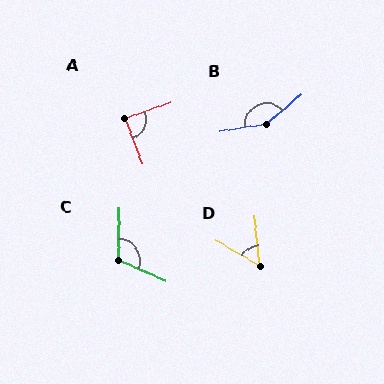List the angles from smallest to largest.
D (54°), A (88°), C (113°), B (148°).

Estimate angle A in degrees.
Approximately 88 degrees.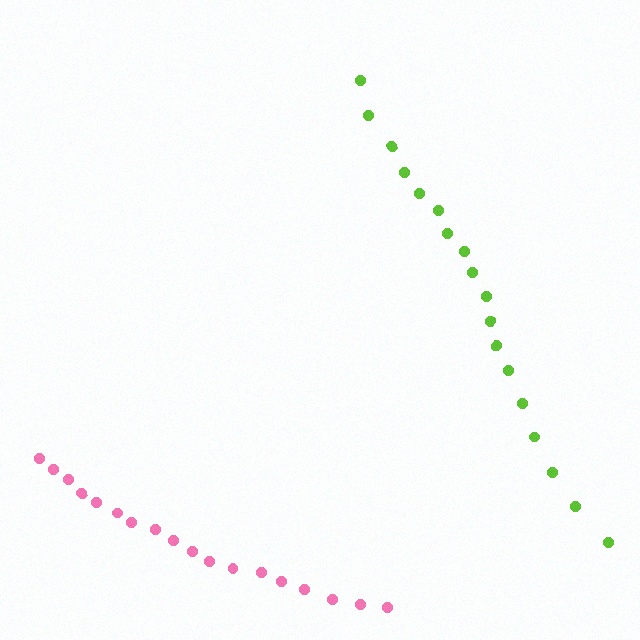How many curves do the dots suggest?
There are 2 distinct paths.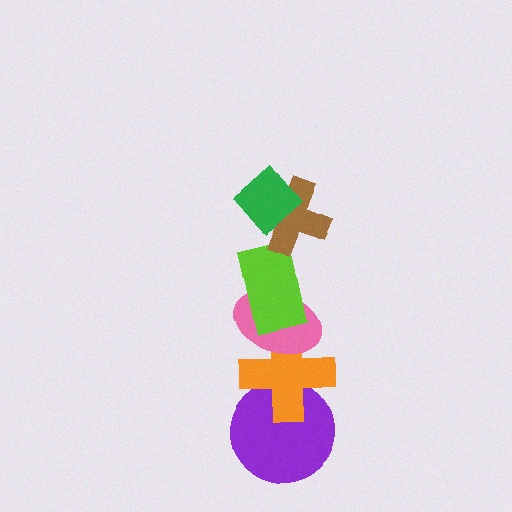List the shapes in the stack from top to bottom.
From top to bottom: the green diamond, the brown cross, the lime rectangle, the pink ellipse, the orange cross, the purple circle.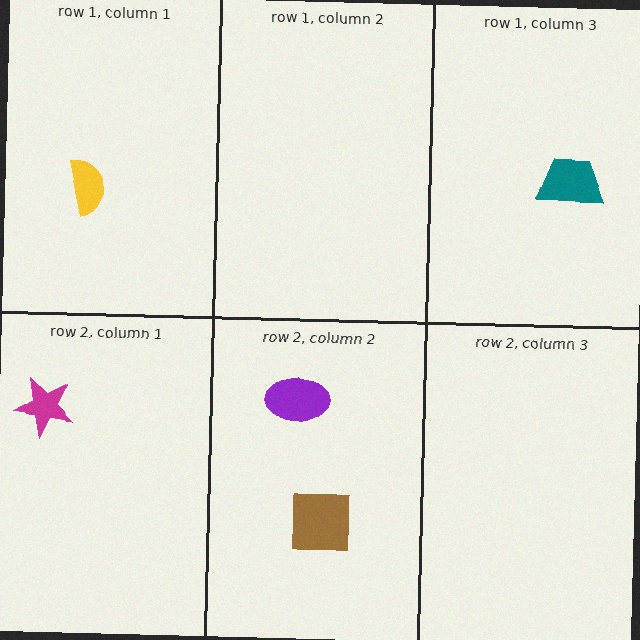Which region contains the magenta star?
The row 2, column 1 region.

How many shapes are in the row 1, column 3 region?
1.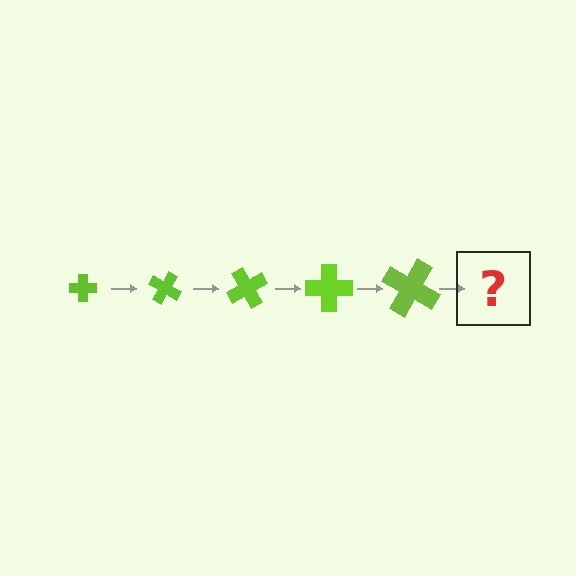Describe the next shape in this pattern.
It should be a cross, larger than the previous one and rotated 150 degrees from the start.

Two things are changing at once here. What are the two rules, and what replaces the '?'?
The two rules are that the cross grows larger each step and it rotates 30 degrees each step. The '?' should be a cross, larger than the previous one and rotated 150 degrees from the start.